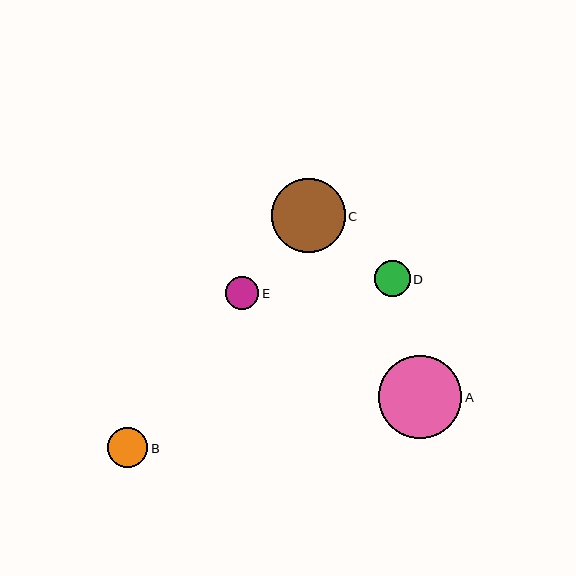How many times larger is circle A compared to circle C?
Circle A is approximately 1.1 times the size of circle C.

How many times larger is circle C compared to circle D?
Circle C is approximately 2.1 times the size of circle D.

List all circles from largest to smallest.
From largest to smallest: A, C, B, D, E.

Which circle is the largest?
Circle A is the largest with a size of approximately 83 pixels.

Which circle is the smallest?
Circle E is the smallest with a size of approximately 33 pixels.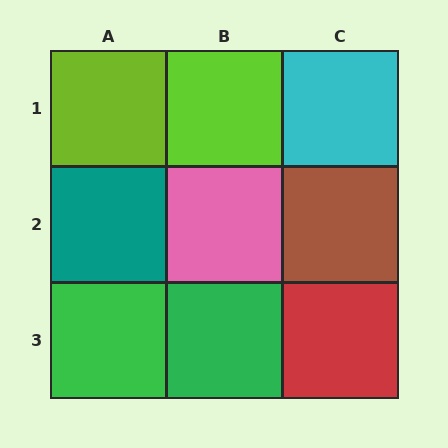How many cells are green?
2 cells are green.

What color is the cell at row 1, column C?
Cyan.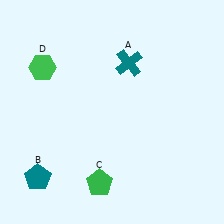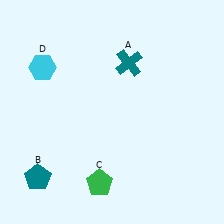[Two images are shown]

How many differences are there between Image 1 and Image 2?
There is 1 difference between the two images.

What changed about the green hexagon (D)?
In Image 1, D is green. In Image 2, it changed to cyan.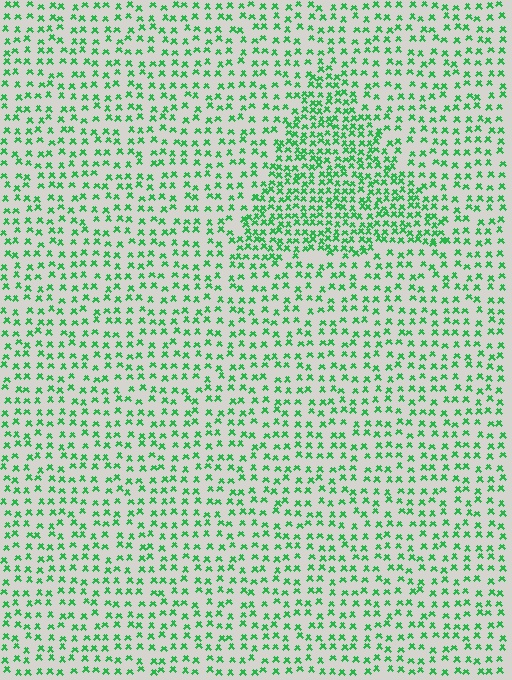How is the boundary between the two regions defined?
The boundary is defined by a change in element density (approximately 1.9x ratio). All elements are the same color, size, and shape.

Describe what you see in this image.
The image contains small green elements arranged at two different densities. A triangle-shaped region is visible where the elements are more densely packed than the surrounding area.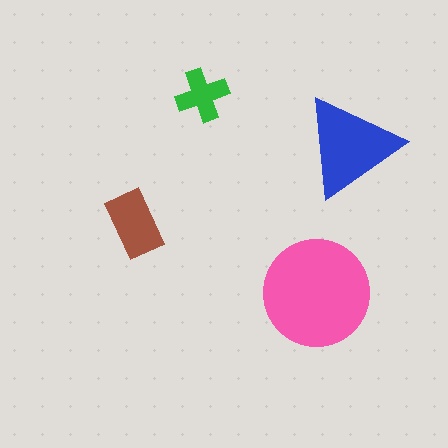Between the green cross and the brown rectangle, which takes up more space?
The brown rectangle.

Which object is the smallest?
The green cross.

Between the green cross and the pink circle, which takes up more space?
The pink circle.